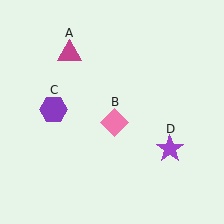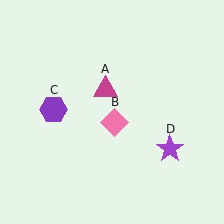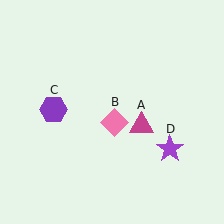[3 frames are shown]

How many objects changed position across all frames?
1 object changed position: magenta triangle (object A).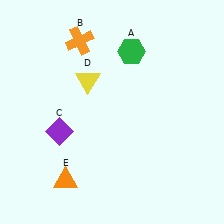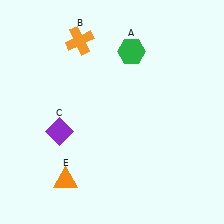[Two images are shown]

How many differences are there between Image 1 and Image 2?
There is 1 difference between the two images.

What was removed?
The yellow triangle (D) was removed in Image 2.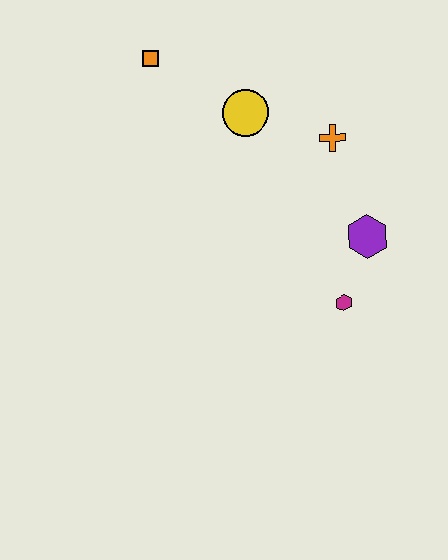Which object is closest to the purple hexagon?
The magenta hexagon is closest to the purple hexagon.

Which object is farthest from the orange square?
The magenta hexagon is farthest from the orange square.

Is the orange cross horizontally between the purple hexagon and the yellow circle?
Yes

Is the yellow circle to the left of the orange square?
No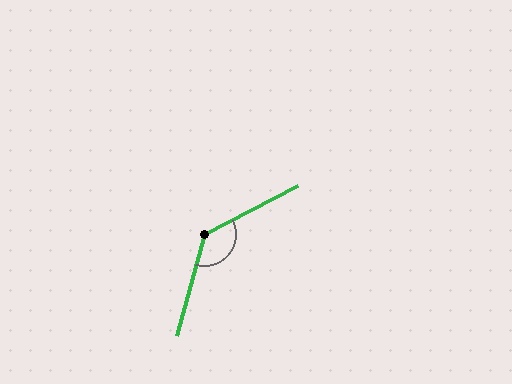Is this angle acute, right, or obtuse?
It is obtuse.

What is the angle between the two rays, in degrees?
Approximately 133 degrees.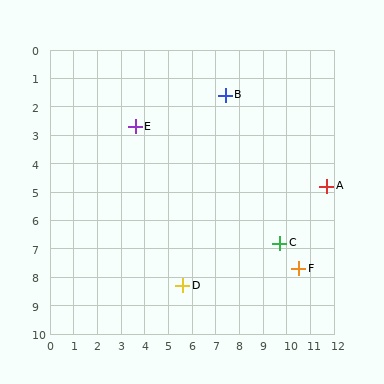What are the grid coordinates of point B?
Point B is at approximately (7.4, 1.6).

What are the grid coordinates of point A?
Point A is at approximately (11.7, 4.8).